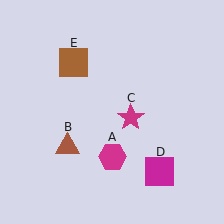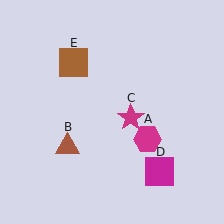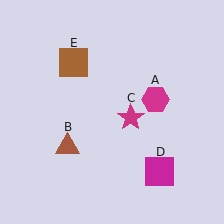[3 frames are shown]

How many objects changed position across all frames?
1 object changed position: magenta hexagon (object A).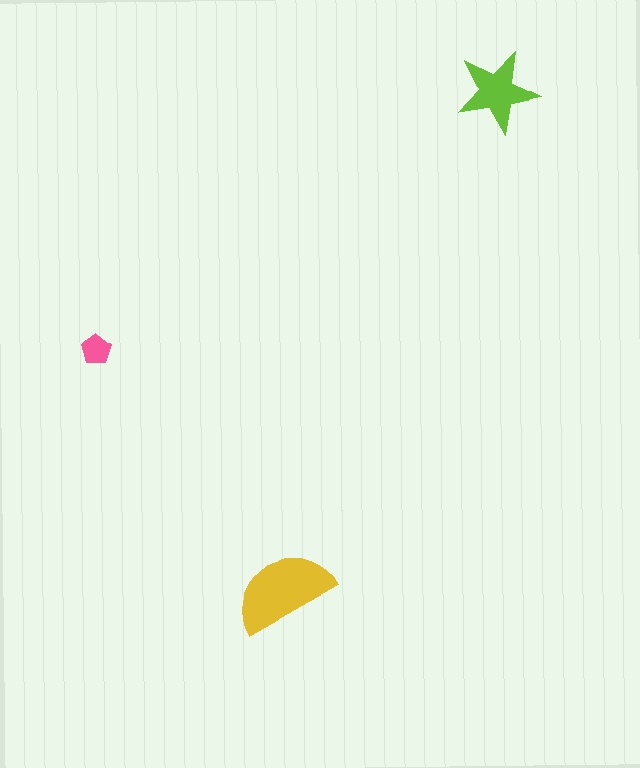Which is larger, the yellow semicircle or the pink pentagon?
The yellow semicircle.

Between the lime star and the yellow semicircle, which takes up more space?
The yellow semicircle.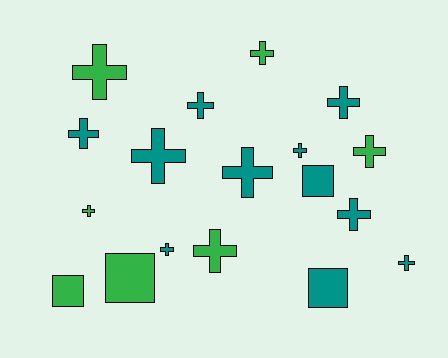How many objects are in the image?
There are 18 objects.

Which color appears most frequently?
Teal, with 11 objects.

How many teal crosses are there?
There are 9 teal crosses.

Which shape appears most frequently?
Cross, with 14 objects.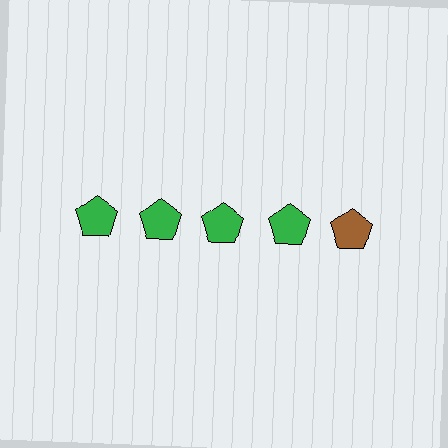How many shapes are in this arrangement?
There are 5 shapes arranged in a grid pattern.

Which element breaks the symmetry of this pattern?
The brown pentagon in the top row, rightmost column breaks the symmetry. All other shapes are green pentagons.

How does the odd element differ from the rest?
It has a different color: brown instead of green.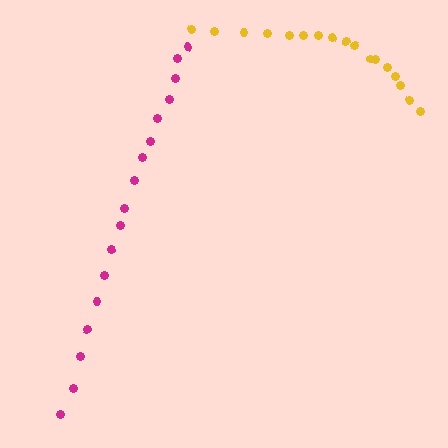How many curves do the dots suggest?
There are 2 distinct paths.